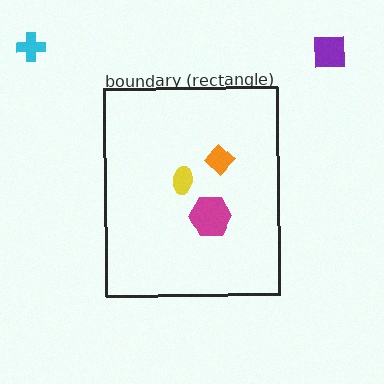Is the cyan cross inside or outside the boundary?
Outside.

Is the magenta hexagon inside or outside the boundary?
Inside.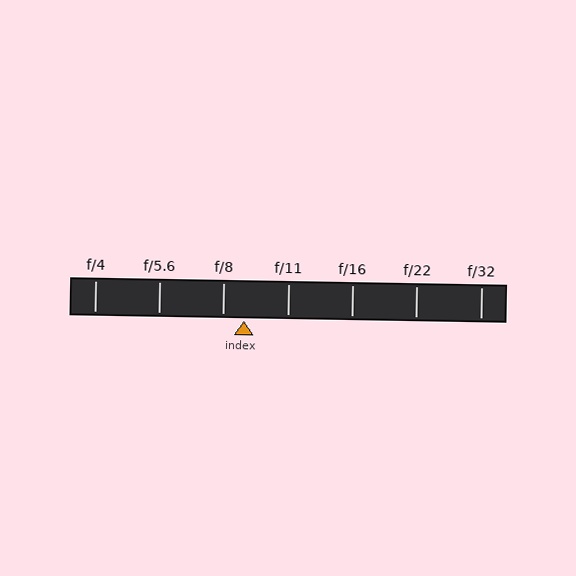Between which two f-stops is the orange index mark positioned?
The index mark is between f/8 and f/11.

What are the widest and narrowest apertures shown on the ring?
The widest aperture shown is f/4 and the narrowest is f/32.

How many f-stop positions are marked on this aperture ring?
There are 7 f-stop positions marked.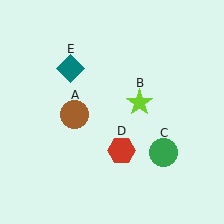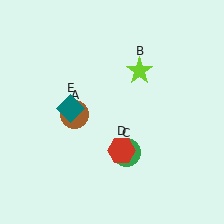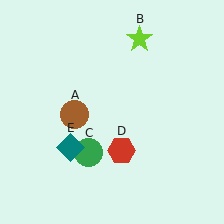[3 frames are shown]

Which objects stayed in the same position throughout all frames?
Brown circle (object A) and red hexagon (object D) remained stationary.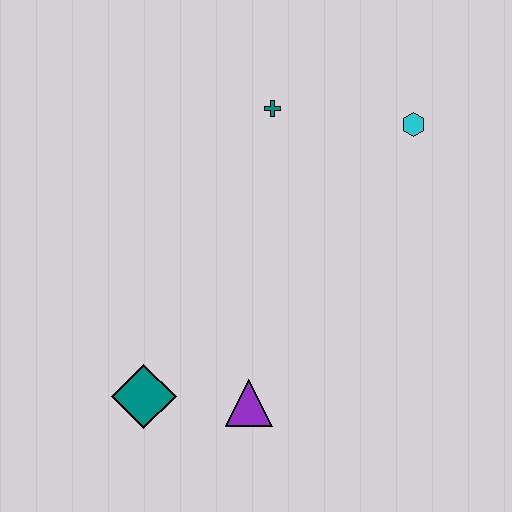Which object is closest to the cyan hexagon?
The teal cross is closest to the cyan hexagon.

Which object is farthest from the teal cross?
The teal diamond is farthest from the teal cross.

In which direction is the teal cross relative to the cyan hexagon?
The teal cross is to the left of the cyan hexagon.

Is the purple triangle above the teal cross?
No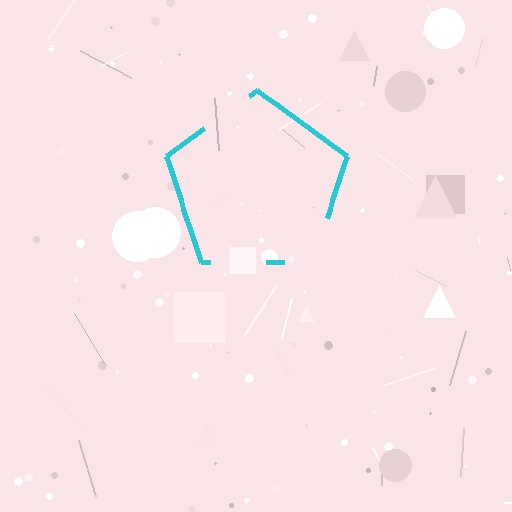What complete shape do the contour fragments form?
The contour fragments form a pentagon.